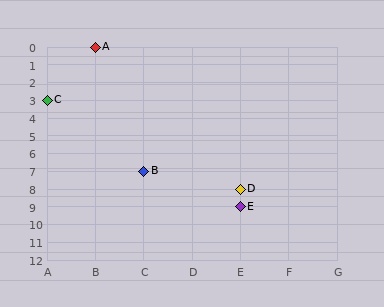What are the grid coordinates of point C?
Point C is at grid coordinates (A, 3).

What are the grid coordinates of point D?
Point D is at grid coordinates (E, 8).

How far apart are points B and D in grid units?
Points B and D are 2 columns and 1 row apart (about 2.2 grid units diagonally).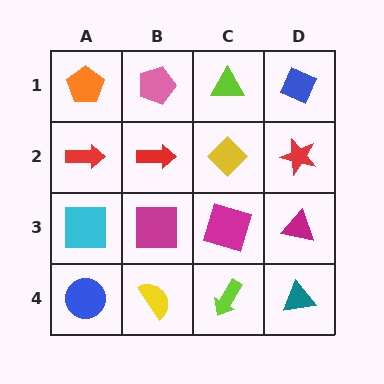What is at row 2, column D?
A red star.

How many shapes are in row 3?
4 shapes.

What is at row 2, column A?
A red arrow.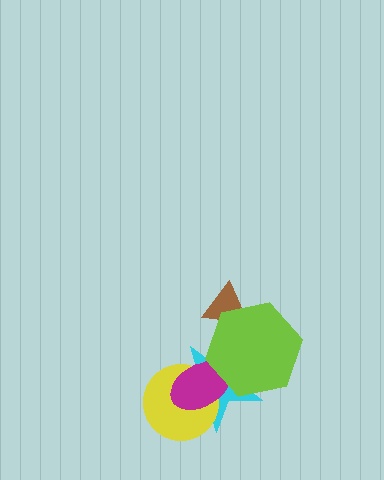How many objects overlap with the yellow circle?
2 objects overlap with the yellow circle.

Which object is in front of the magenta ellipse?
The lime hexagon is in front of the magenta ellipse.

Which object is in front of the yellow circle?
The magenta ellipse is in front of the yellow circle.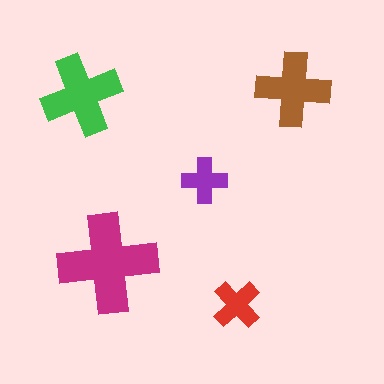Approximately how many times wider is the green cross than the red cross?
About 1.5 times wider.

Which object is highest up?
The brown cross is topmost.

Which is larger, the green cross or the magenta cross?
The magenta one.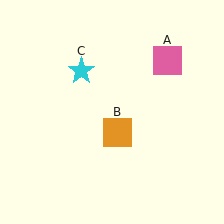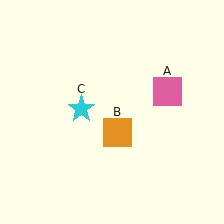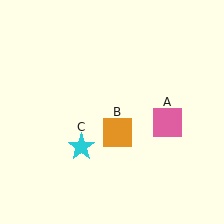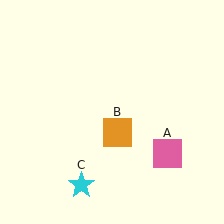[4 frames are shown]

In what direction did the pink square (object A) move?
The pink square (object A) moved down.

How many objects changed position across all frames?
2 objects changed position: pink square (object A), cyan star (object C).